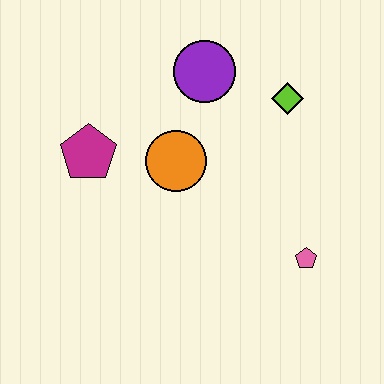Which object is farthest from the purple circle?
The pink pentagon is farthest from the purple circle.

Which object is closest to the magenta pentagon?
The orange circle is closest to the magenta pentagon.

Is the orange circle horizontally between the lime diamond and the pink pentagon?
No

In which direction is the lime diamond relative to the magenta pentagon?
The lime diamond is to the right of the magenta pentagon.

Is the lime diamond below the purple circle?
Yes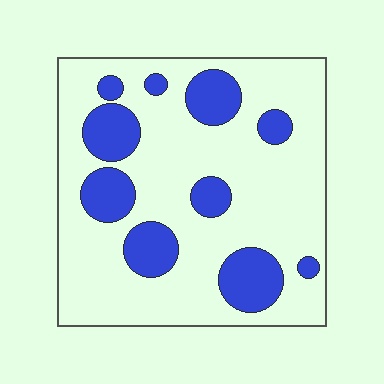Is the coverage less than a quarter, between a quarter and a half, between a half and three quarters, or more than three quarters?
Less than a quarter.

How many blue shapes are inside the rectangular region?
10.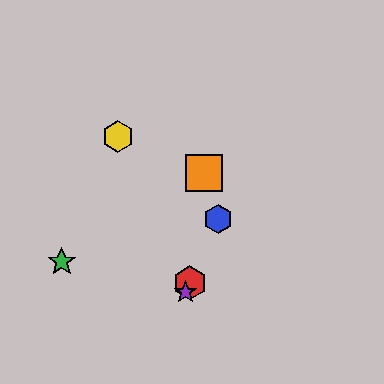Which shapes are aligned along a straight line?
The red hexagon, the blue hexagon, the purple star are aligned along a straight line.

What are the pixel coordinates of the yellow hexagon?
The yellow hexagon is at (118, 137).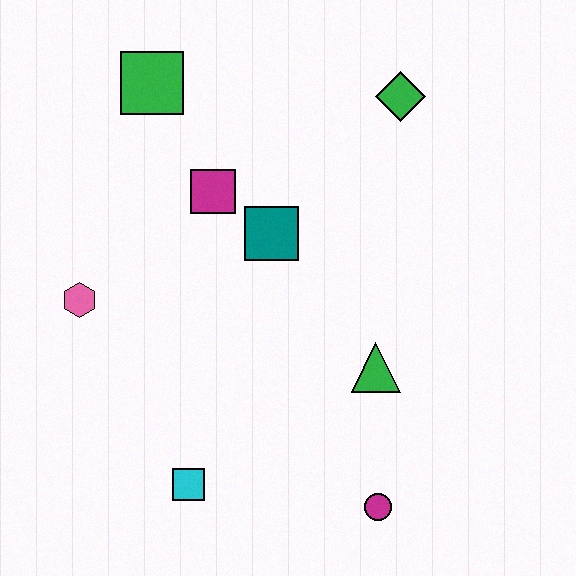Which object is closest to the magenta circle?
The green triangle is closest to the magenta circle.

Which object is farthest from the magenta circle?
The green square is farthest from the magenta circle.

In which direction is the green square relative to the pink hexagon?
The green square is above the pink hexagon.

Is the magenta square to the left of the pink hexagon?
No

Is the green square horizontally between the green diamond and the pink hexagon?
Yes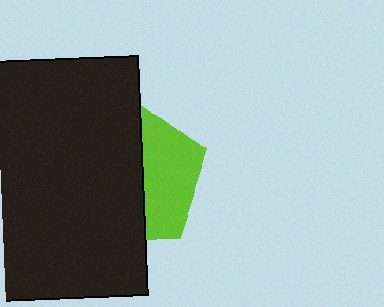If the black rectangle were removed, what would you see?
You would see the complete lime pentagon.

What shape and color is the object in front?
The object in front is a black rectangle.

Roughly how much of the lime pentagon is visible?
A small part of it is visible (roughly 38%).